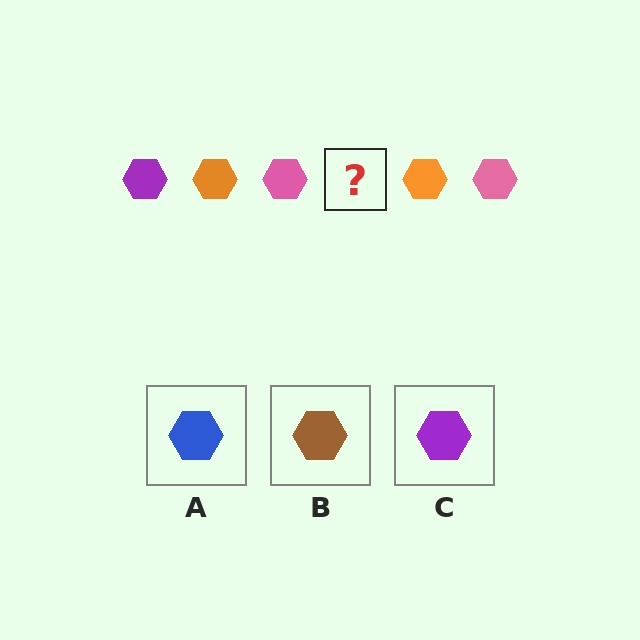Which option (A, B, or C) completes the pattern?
C.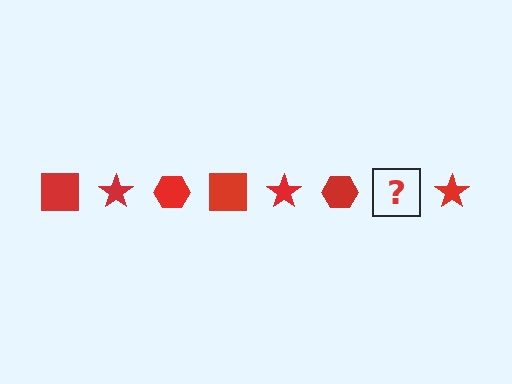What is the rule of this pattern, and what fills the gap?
The rule is that the pattern cycles through square, star, hexagon shapes in red. The gap should be filled with a red square.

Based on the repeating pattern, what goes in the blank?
The blank should be a red square.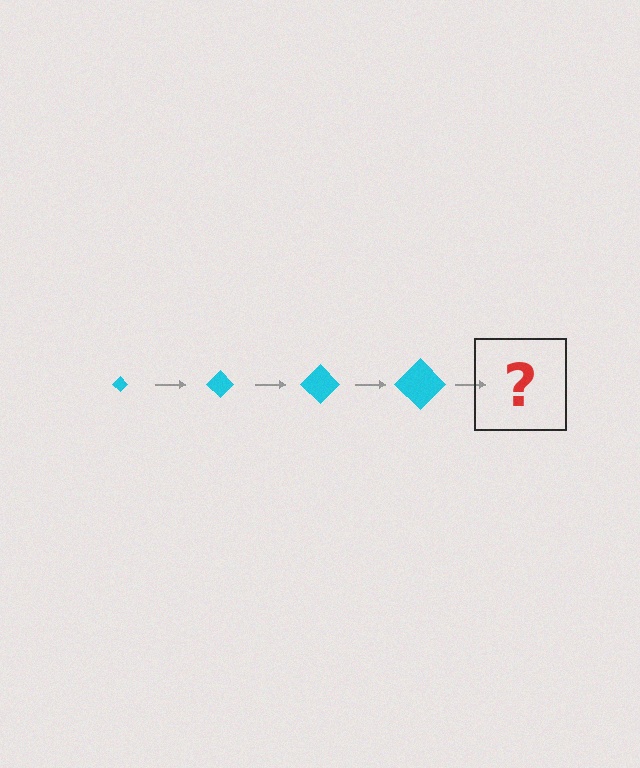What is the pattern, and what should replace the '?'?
The pattern is that the diamond gets progressively larger each step. The '?' should be a cyan diamond, larger than the previous one.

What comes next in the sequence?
The next element should be a cyan diamond, larger than the previous one.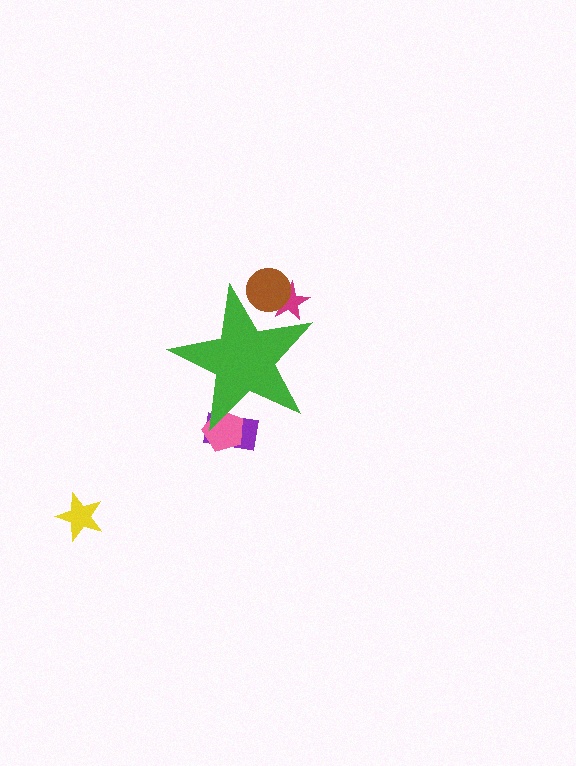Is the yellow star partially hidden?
No, the yellow star is fully visible.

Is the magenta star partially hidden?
Yes, the magenta star is partially hidden behind the green star.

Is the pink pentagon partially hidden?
Yes, the pink pentagon is partially hidden behind the green star.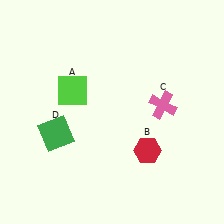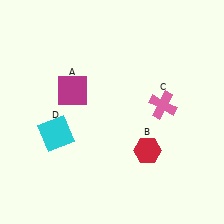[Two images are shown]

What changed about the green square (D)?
In Image 1, D is green. In Image 2, it changed to cyan.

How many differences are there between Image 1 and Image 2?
There are 2 differences between the two images.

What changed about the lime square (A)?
In Image 1, A is lime. In Image 2, it changed to magenta.